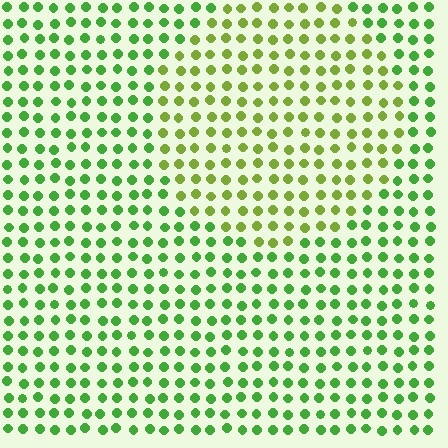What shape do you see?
I see a circle.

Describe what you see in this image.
The image is filled with small green elements in a uniform arrangement. A circle-shaped region is visible where the elements are tinted to a slightly different hue, forming a subtle color boundary.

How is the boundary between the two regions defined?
The boundary is defined purely by a slight shift in hue (about 32 degrees). Spacing, size, and orientation are identical on both sides.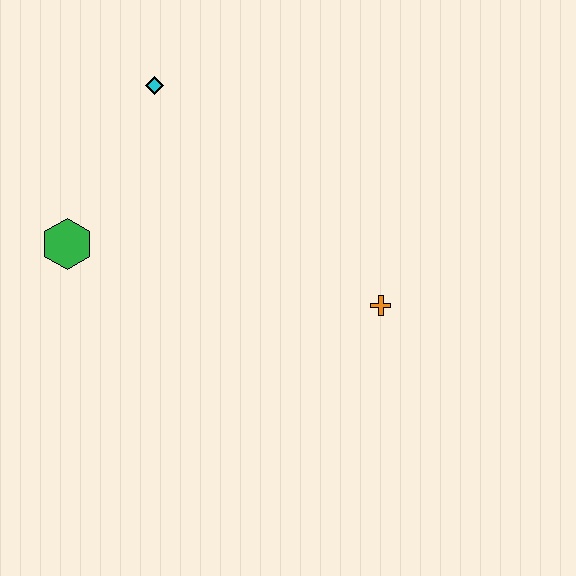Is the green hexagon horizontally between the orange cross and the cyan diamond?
No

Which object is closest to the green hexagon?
The cyan diamond is closest to the green hexagon.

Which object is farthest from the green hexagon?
The orange cross is farthest from the green hexagon.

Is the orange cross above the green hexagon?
No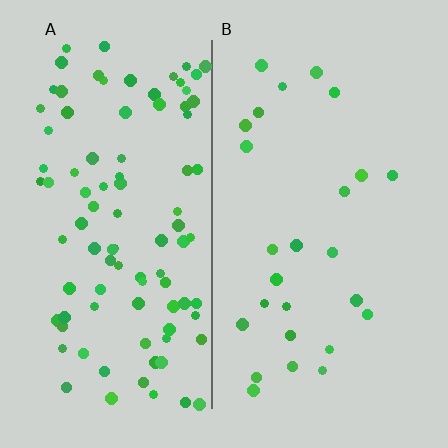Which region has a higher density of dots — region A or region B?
A (the left).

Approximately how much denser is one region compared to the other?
Approximately 3.6× — region A over region B.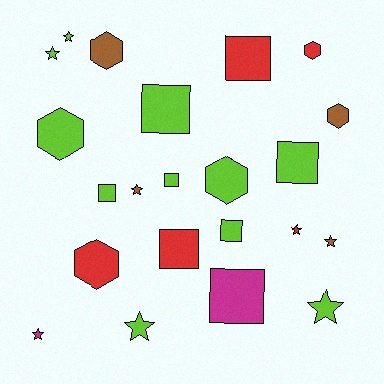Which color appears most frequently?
Lime, with 11 objects.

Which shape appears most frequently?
Star, with 8 objects.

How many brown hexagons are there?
There are 2 brown hexagons.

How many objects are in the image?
There are 22 objects.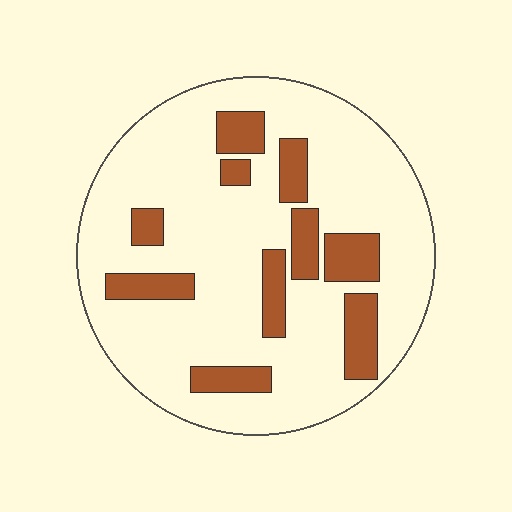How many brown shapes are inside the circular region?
10.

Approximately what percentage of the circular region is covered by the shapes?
Approximately 20%.